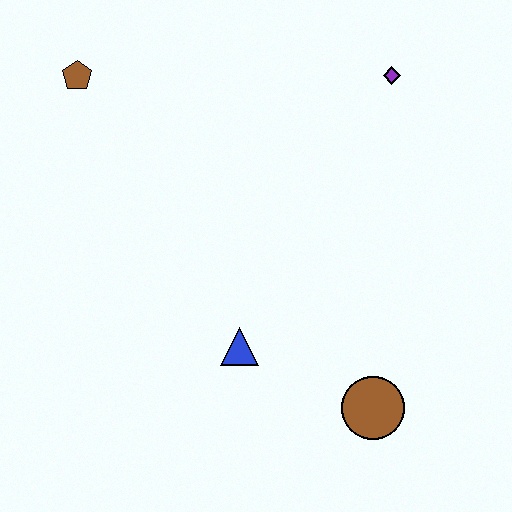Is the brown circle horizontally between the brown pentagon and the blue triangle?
No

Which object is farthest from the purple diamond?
The brown circle is farthest from the purple diamond.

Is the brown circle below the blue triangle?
Yes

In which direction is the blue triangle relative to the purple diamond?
The blue triangle is below the purple diamond.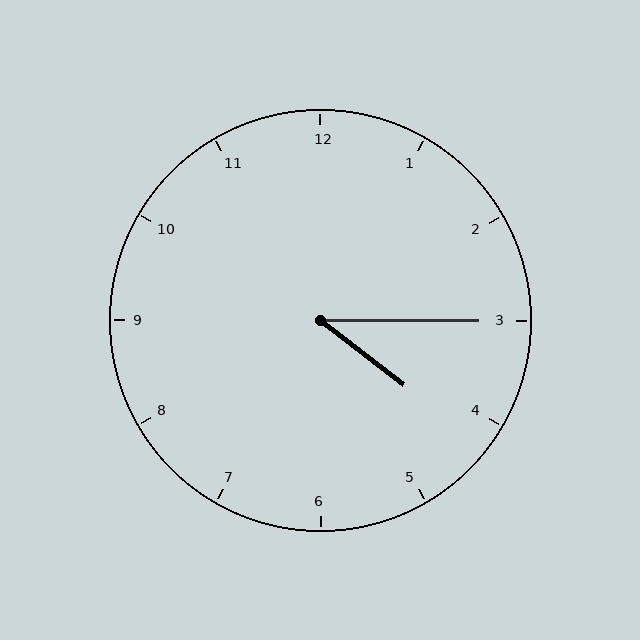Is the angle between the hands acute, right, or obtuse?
It is acute.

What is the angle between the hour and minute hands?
Approximately 38 degrees.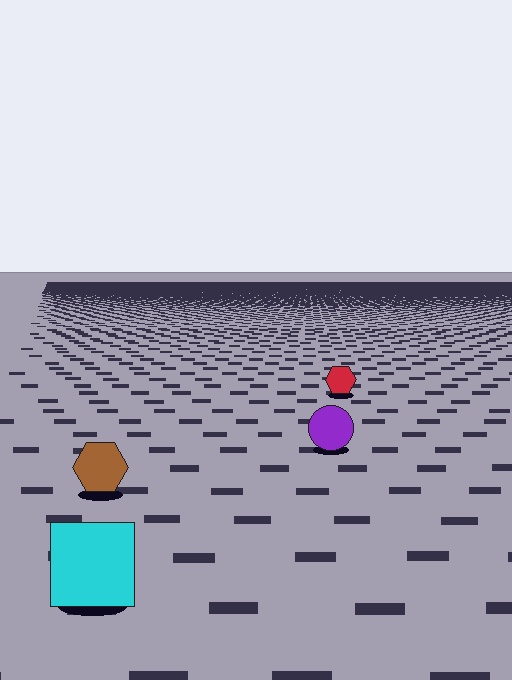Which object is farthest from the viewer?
The red hexagon is farthest from the viewer. It appears smaller and the ground texture around it is denser.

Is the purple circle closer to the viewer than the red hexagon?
Yes. The purple circle is closer — you can tell from the texture gradient: the ground texture is coarser near it.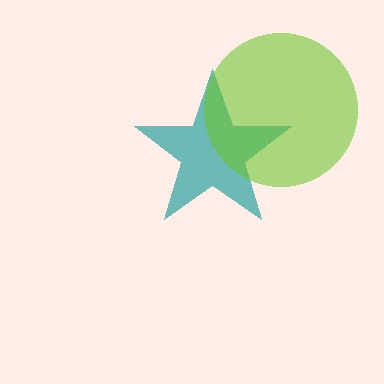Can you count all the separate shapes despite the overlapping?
Yes, there are 2 separate shapes.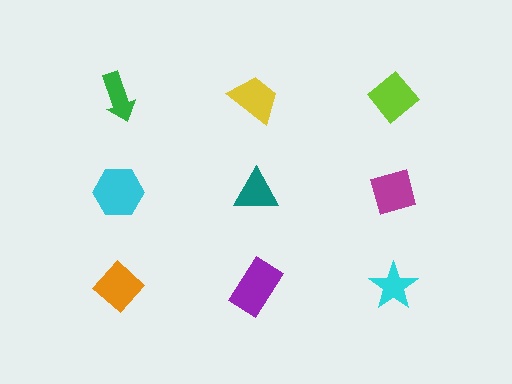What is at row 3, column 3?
A cyan star.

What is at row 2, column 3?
A magenta diamond.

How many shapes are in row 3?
3 shapes.